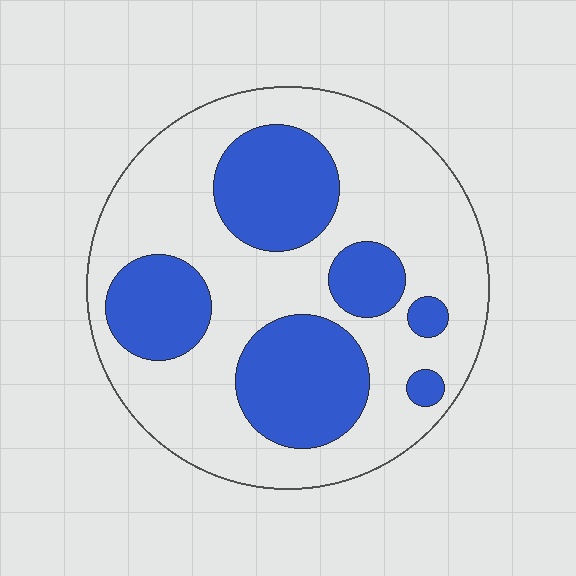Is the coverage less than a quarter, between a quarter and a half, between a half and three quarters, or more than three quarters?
Between a quarter and a half.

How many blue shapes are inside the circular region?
6.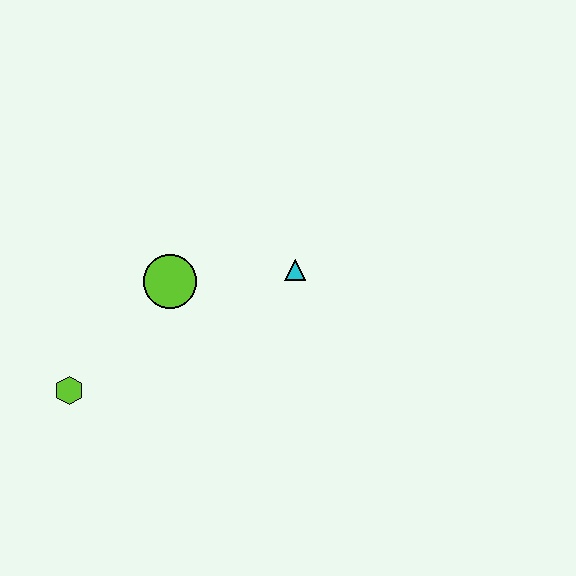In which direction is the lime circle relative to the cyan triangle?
The lime circle is to the left of the cyan triangle.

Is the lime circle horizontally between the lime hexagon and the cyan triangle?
Yes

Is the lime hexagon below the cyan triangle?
Yes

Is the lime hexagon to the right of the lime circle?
No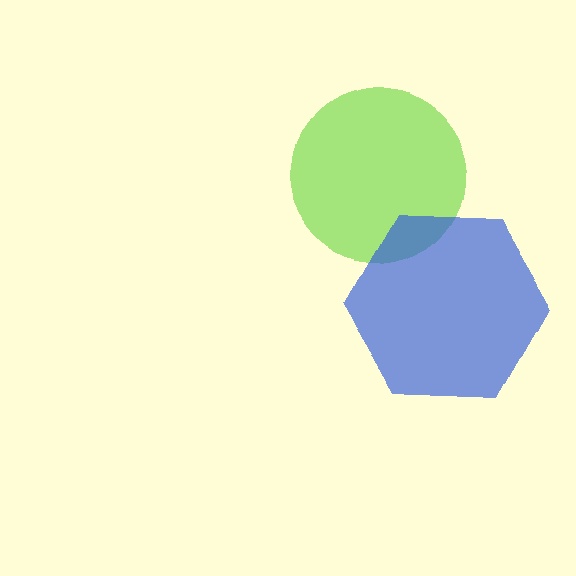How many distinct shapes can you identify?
There are 2 distinct shapes: a lime circle, a blue hexagon.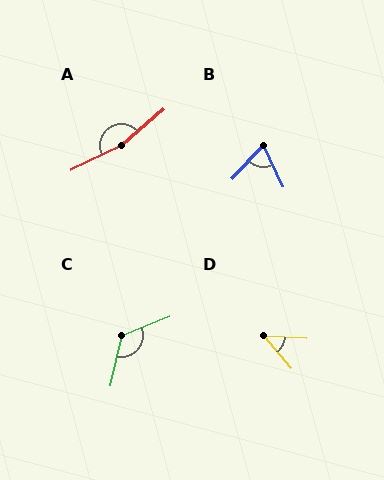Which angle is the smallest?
D, at approximately 47 degrees.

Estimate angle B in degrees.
Approximately 68 degrees.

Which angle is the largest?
A, at approximately 165 degrees.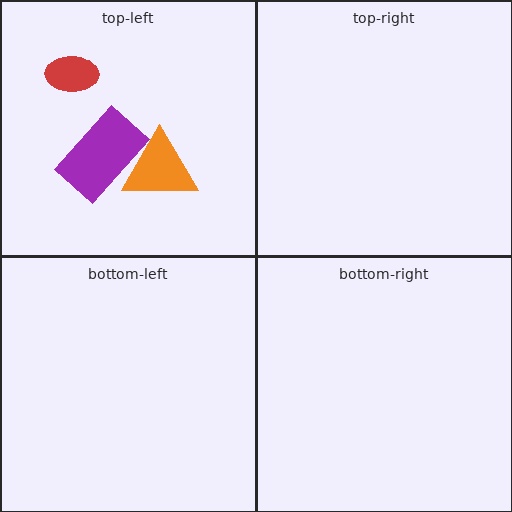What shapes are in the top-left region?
The red ellipse, the orange triangle, the purple rectangle.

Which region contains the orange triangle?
The top-left region.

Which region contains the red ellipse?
The top-left region.